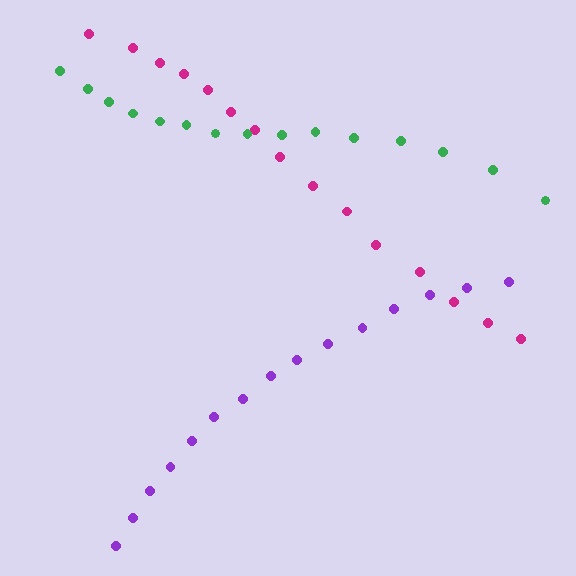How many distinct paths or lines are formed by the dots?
There are 3 distinct paths.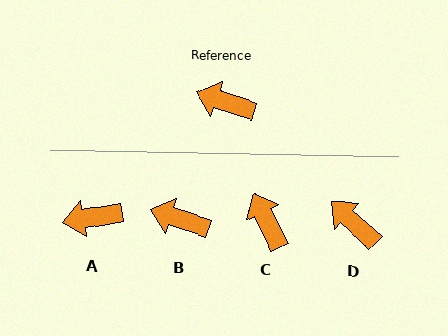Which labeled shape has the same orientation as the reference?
B.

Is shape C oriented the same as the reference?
No, it is off by about 46 degrees.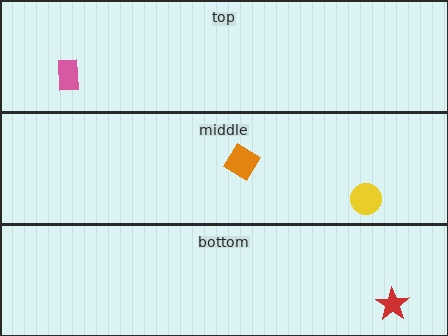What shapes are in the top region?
The pink rectangle.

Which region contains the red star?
The bottom region.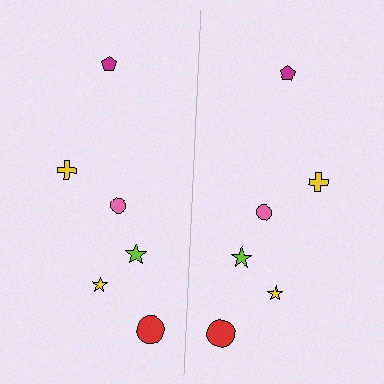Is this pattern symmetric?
Yes, this pattern has bilateral (reflection) symmetry.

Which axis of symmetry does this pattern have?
The pattern has a vertical axis of symmetry running through the center of the image.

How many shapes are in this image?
There are 12 shapes in this image.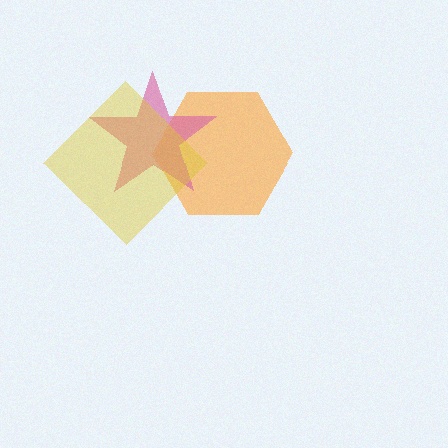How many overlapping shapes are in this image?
There are 3 overlapping shapes in the image.